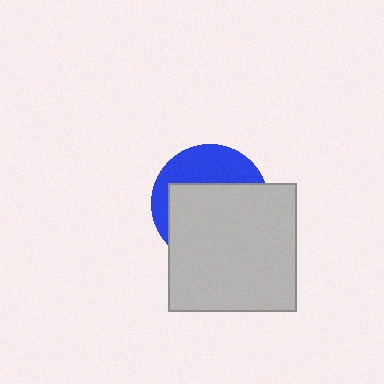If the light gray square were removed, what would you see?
You would see the complete blue circle.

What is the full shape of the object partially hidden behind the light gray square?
The partially hidden object is a blue circle.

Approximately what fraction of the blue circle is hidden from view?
Roughly 64% of the blue circle is hidden behind the light gray square.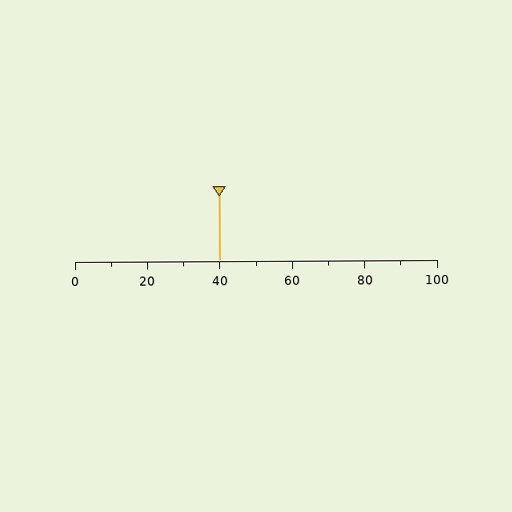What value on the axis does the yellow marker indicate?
The marker indicates approximately 40.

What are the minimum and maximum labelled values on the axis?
The axis runs from 0 to 100.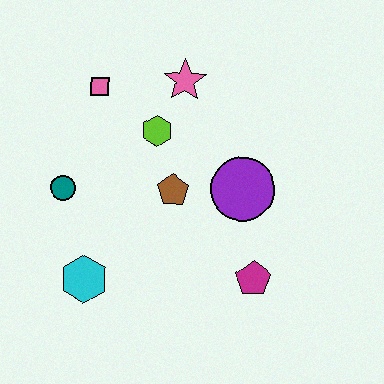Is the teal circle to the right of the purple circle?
No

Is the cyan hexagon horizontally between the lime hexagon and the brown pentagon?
No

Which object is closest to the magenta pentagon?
The purple circle is closest to the magenta pentagon.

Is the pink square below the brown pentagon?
No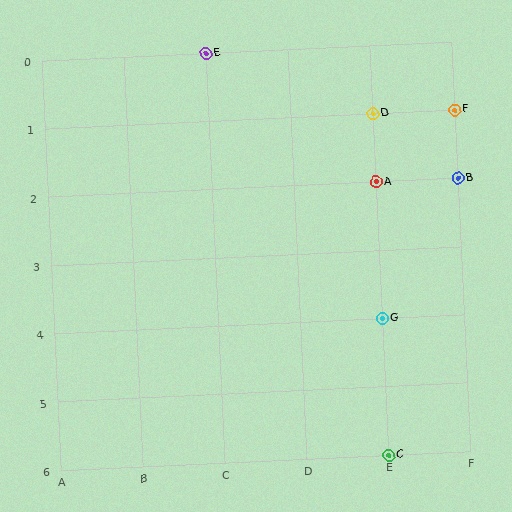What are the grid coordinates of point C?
Point C is at grid coordinates (E, 6).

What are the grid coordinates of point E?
Point E is at grid coordinates (C, 0).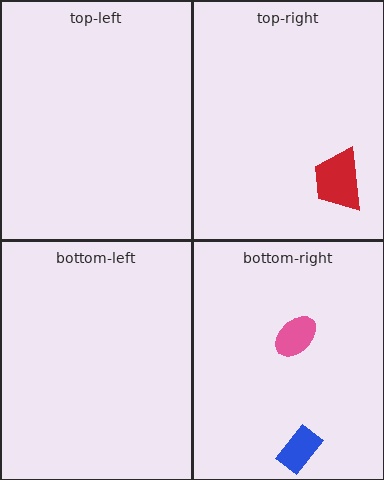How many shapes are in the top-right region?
1.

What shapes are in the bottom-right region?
The pink ellipse, the blue rectangle.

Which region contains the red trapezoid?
The top-right region.